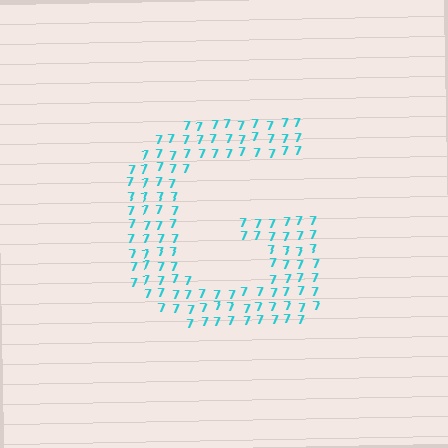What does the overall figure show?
The overall figure shows the letter G.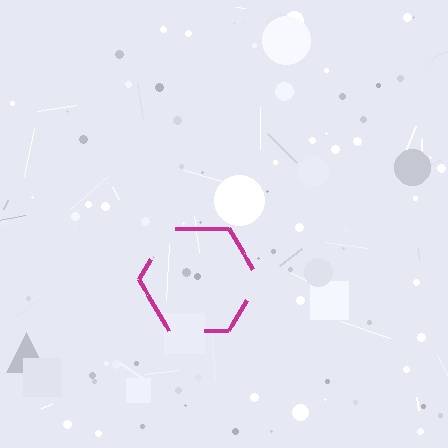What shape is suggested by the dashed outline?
The dashed outline suggests a hexagon.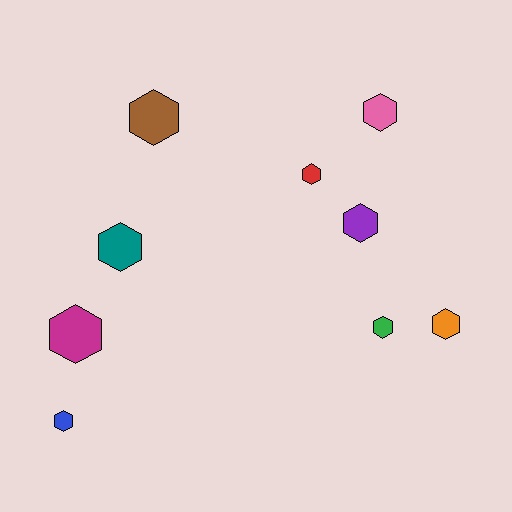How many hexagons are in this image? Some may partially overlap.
There are 9 hexagons.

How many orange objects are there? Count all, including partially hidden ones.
There is 1 orange object.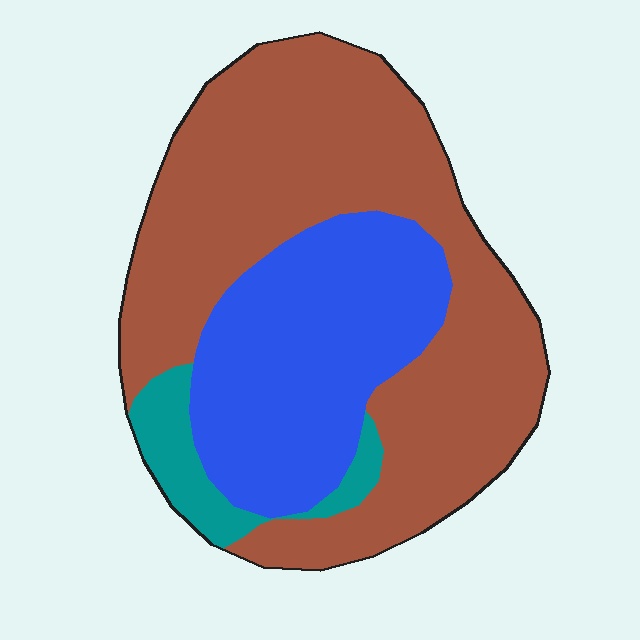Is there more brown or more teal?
Brown.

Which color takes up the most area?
Brown, at roughly 60%.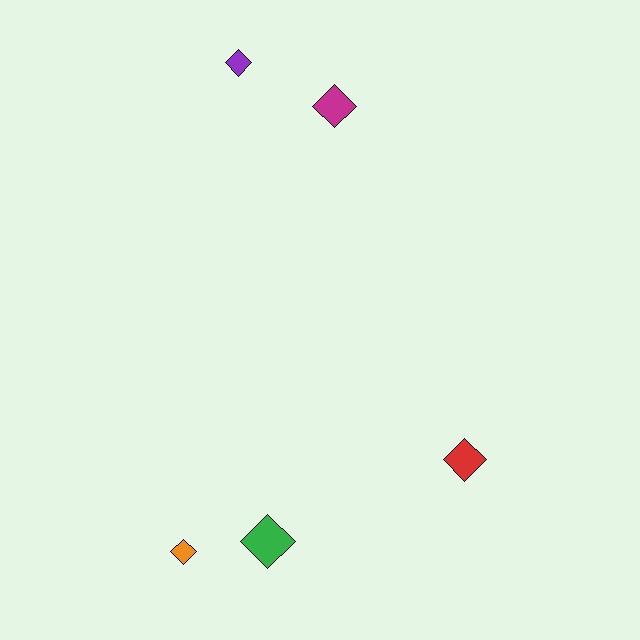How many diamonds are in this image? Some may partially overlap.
There are 5 diamonds.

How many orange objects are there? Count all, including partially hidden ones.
There is 1 orange object.